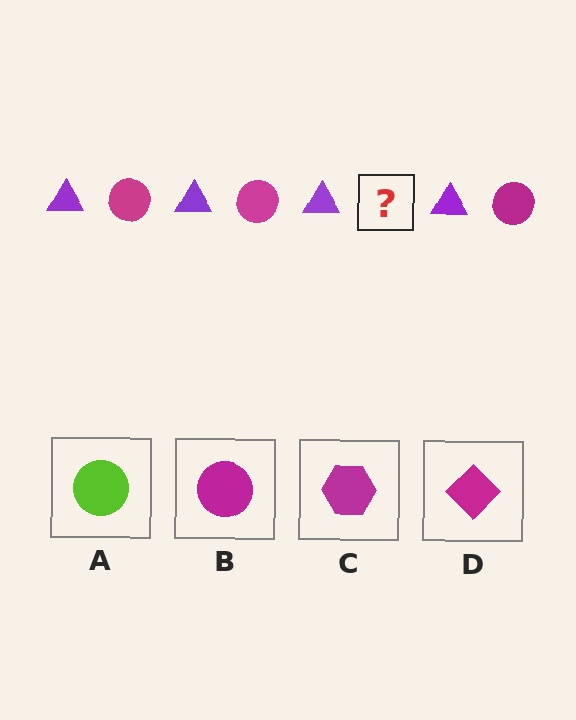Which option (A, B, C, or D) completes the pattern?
B.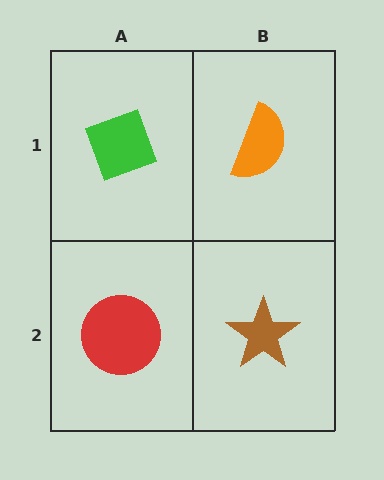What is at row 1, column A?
A green diamond.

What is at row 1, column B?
An orange semicircle.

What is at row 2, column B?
A brown star.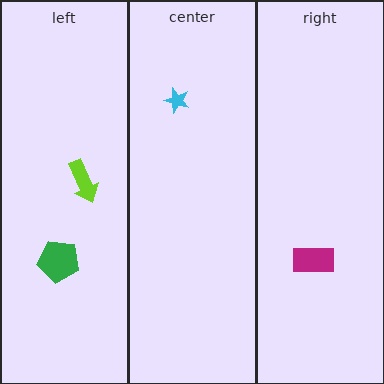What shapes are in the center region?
The cyan star.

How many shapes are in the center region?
1.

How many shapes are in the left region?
2.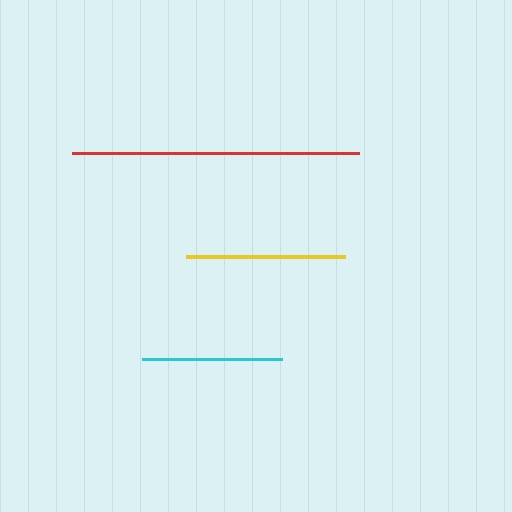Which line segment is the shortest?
The cyan line is the shortest at approximately 139 pixels.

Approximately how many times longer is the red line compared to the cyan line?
The red line is approximately 2.1 times the length of the cyan line.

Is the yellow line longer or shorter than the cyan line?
The yellow line is longer than the cyan line.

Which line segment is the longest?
The red line is the longest at approximately 286 pixels.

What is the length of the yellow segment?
The yellow segment is approximately 158 pixels long.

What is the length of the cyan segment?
The cyan segment is approximately 139 pixels long.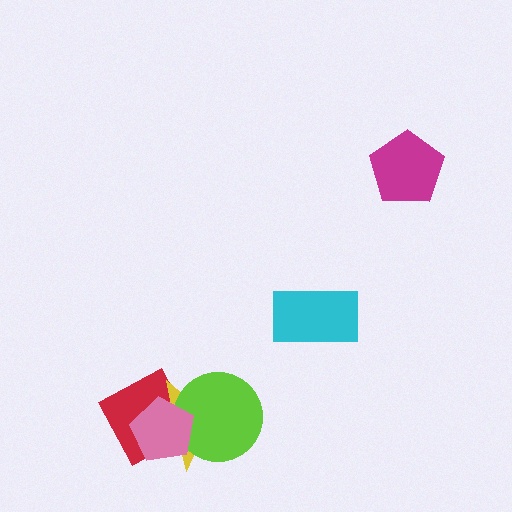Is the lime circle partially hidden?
Yes, it is partially covered by another shape.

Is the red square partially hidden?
Yes, it is partially covered by another shape.